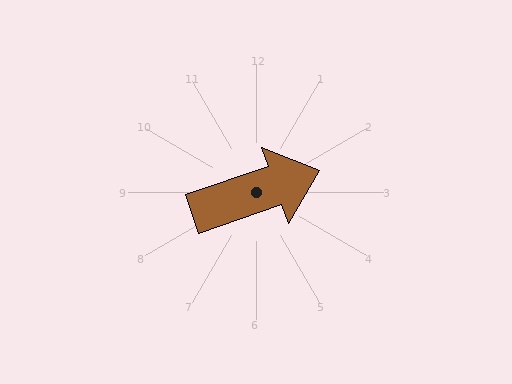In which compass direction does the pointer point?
East.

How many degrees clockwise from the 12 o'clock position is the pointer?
Approximately 71 degrees.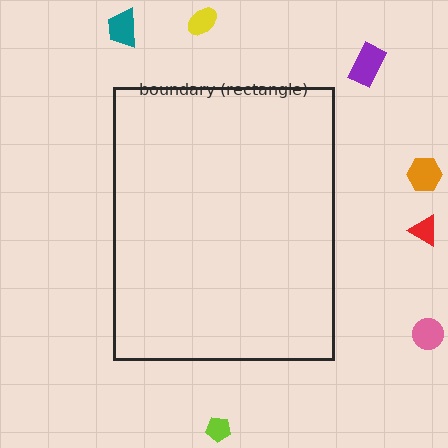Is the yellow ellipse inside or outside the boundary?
Outside.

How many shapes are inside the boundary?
0 inside, 7 outside.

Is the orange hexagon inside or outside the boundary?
Outside.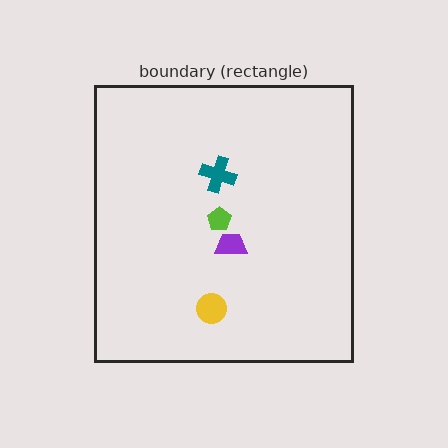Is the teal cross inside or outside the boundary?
Inside.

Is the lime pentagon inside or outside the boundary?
Inside.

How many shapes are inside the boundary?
4 inside, 0 outside.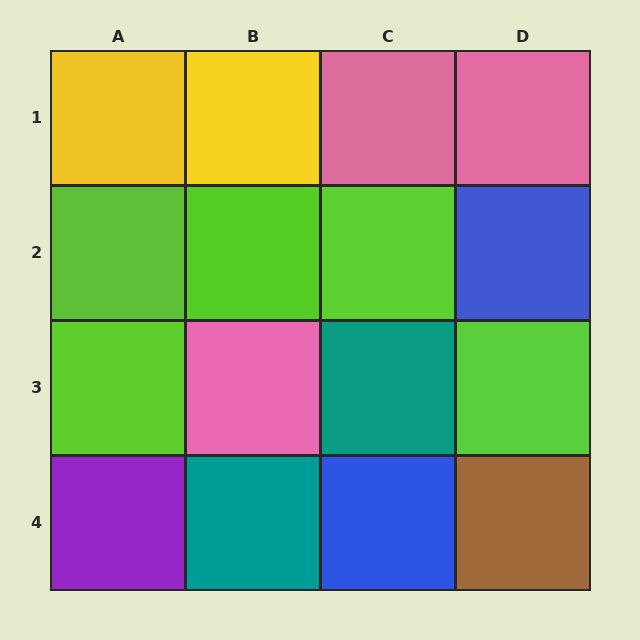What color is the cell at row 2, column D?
Blue.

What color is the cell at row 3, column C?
Teal.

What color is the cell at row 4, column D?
Brown.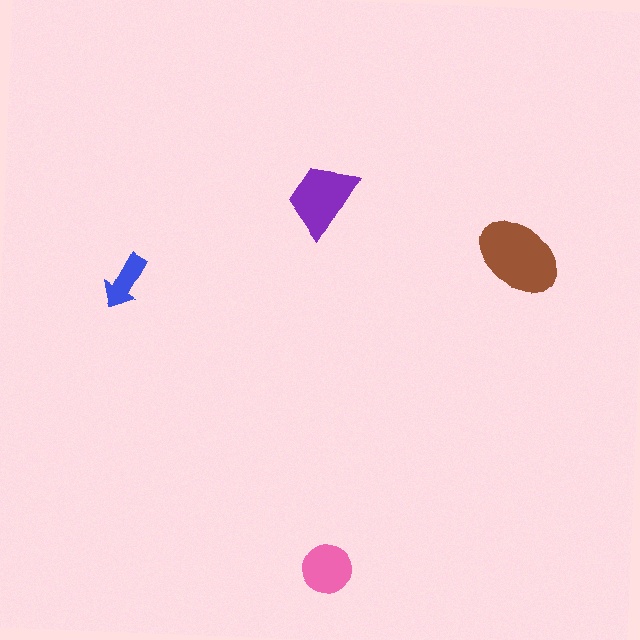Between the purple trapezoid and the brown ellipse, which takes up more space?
The brown ellipse.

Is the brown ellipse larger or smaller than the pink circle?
Larger.